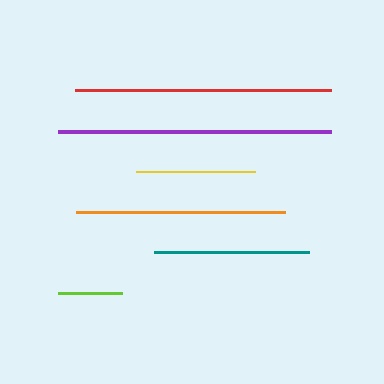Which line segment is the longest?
The purple line is the longest at approximately 273 pixels.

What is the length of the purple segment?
The purple segment is approximately 273 pixels long.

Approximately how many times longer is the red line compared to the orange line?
The red line is approximately 1.2 times the length of the orange line.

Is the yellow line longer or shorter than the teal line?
The teal line is longer than the yellow line.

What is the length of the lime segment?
The lime segment is approximately 64 pixels long.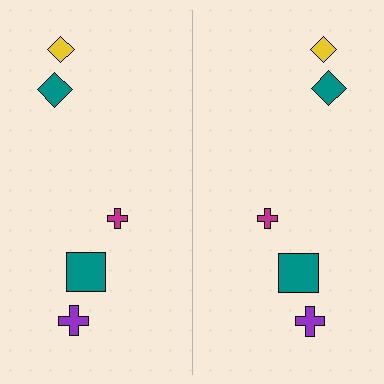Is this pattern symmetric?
Yes, this pattern has bilateral (reflection) symmetry.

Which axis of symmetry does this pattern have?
The pattern has a vertical axis of symmetry running through the center of the image.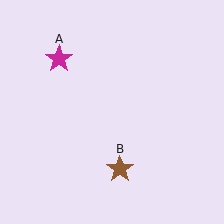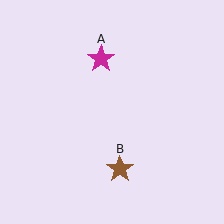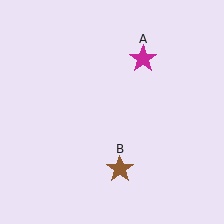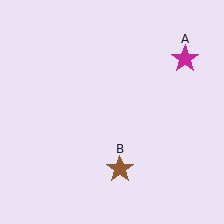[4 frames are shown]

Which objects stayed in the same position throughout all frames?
Brown star (object B) remained stationary.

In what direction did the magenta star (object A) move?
The magenta star (object A) moved right.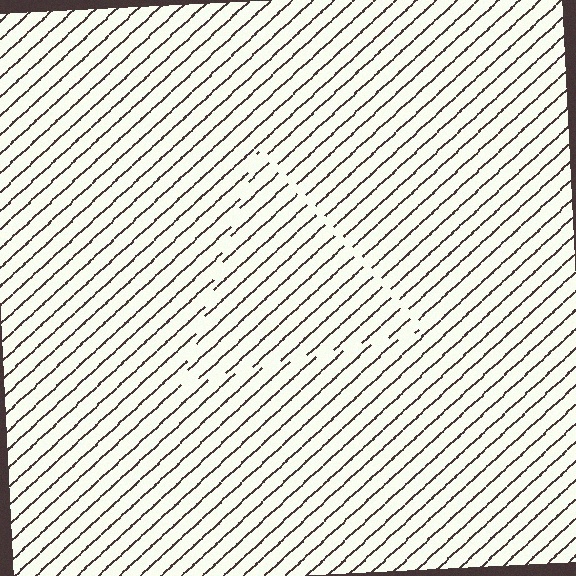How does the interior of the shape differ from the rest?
The interior of the shape contains the same grating, shifted by half a period — the contour is defined by the phase discontinuity where line-ends from the inner and outer gratings abut.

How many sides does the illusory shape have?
3 sides — the line-ends trace a triangle.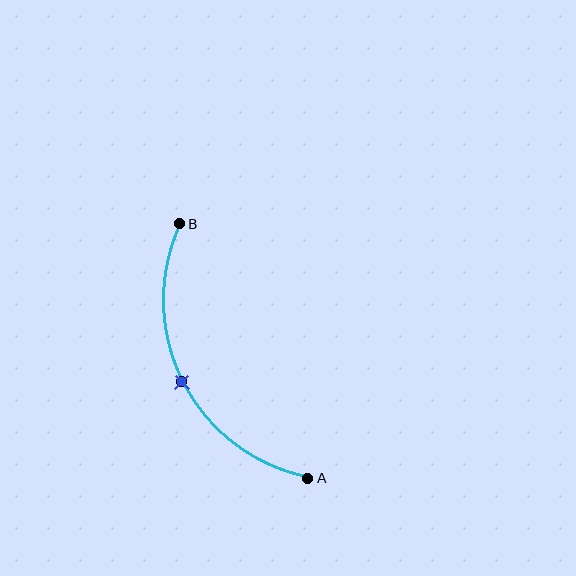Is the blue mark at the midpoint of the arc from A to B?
Yes. The blue mark lies on the arc at equal arc-length from both A and B — it is the arc midpoint.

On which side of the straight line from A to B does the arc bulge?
The arc bulges to the left of the straight line connecting A and B.